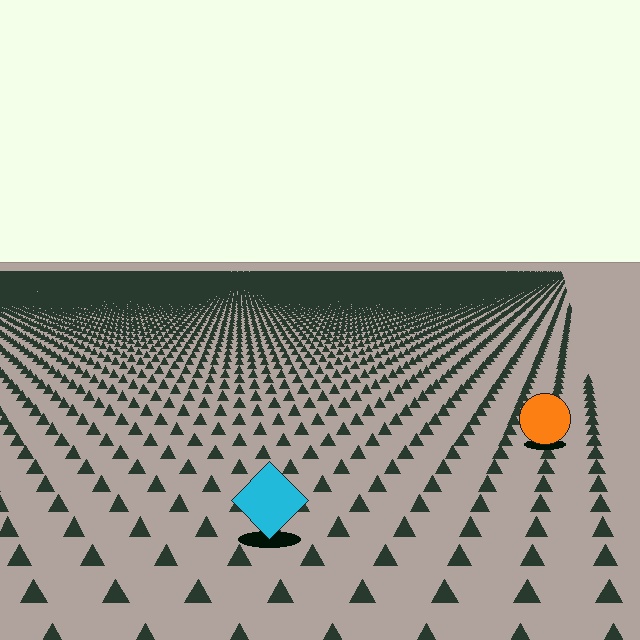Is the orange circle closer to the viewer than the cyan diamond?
No. The cyan diamond is closer — you can tell from the texture gradient: the ground texture is coarser near it.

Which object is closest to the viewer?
The cyan diamond is closest. The texture marks near it are larger and more spread out.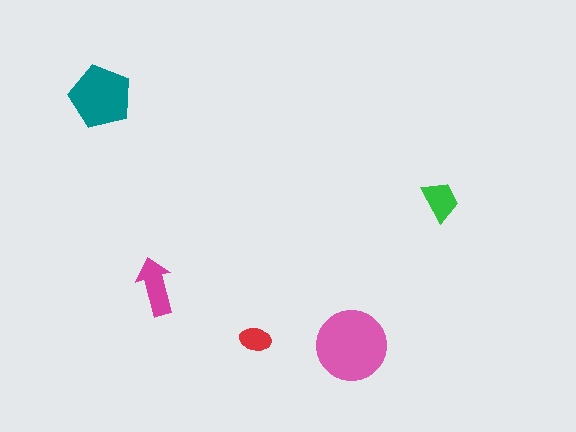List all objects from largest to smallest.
The pink circle, the teal pentagon, the magenta arrow, the green trapezoid, the red ellipse.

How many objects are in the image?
There are 5 objects in the image.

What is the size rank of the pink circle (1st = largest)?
1st.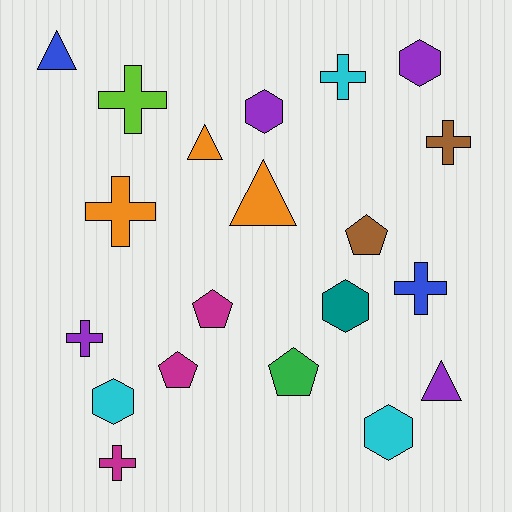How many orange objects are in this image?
There are 3 orange objects.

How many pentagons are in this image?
There are 4 pentagons.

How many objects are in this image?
There are 20 objects.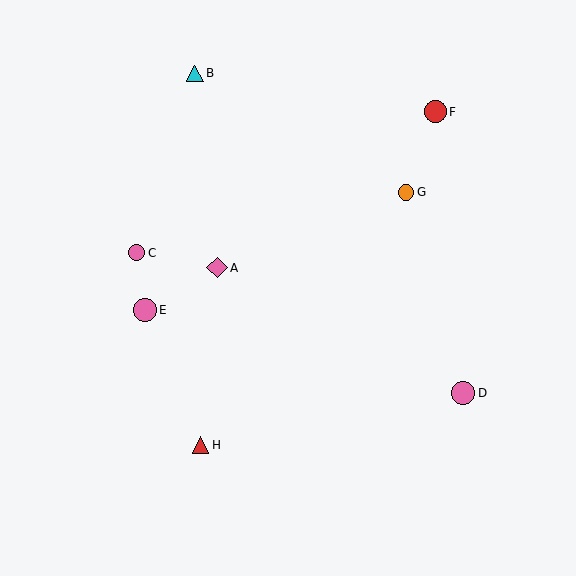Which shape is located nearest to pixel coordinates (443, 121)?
The red circle (labeled F) at (435, 112) is nearest to that location.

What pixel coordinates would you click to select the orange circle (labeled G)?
Click at (406, 192) to select the orange circle G.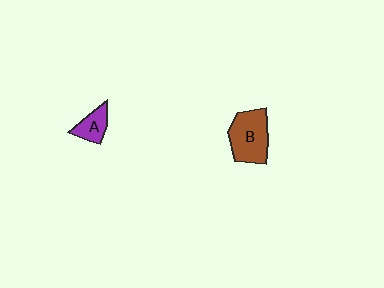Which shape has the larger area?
Shape B (brown).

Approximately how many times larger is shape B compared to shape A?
Approximately 2.1 times.